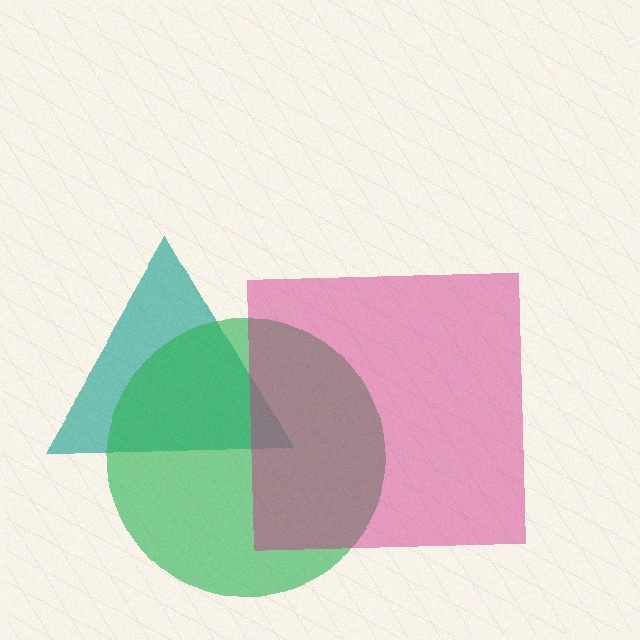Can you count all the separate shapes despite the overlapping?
Yes, there are 3 separate shapes.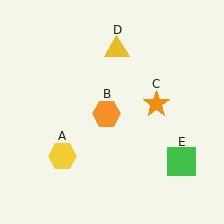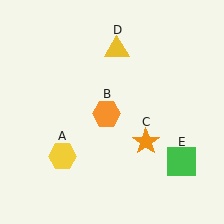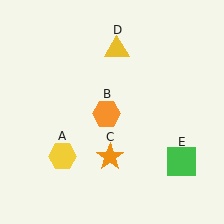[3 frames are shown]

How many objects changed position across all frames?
1 object changed position: orange star (object C).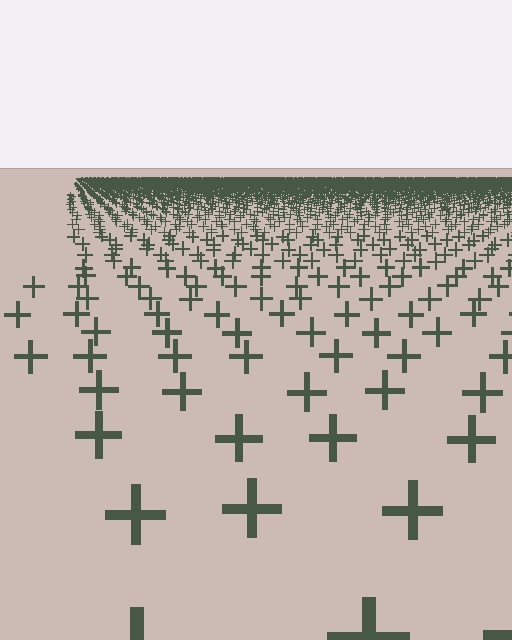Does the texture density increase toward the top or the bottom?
Density increases toward the top.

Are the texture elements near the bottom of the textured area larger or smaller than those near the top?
Larger. Near the bottom, elements are closer to the viewer and appear at a bigger on-screen size.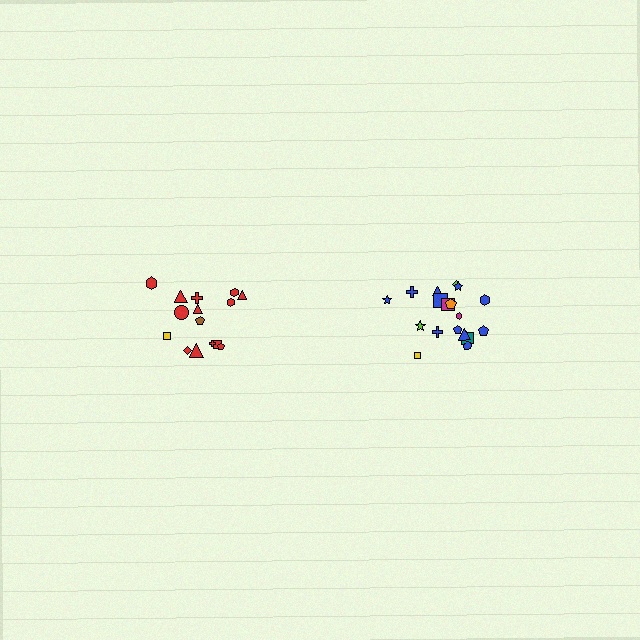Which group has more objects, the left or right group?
The right group.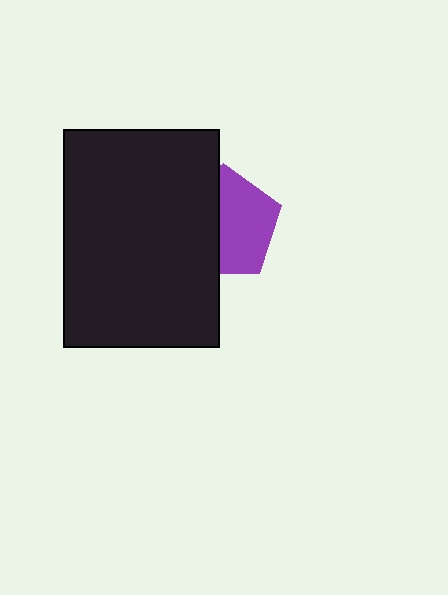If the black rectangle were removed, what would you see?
You would see the complete purple pentagon.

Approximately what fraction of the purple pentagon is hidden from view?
Roughly 45% of the purple pentagon is hidden behind the black rectangle.